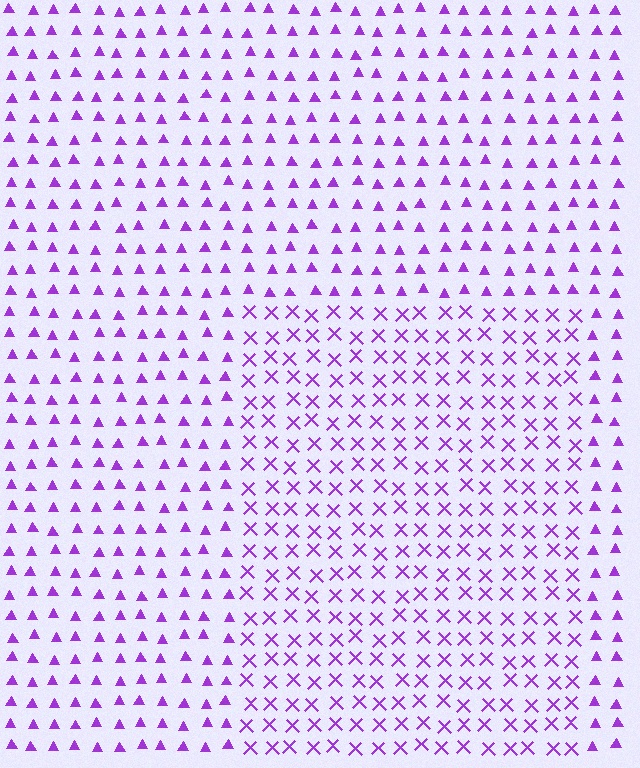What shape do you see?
I see a rectangle.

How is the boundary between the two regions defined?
The boundary is defined by a change in element shape: X marks inside vs. triangles outside. All elements share the same color and spacing.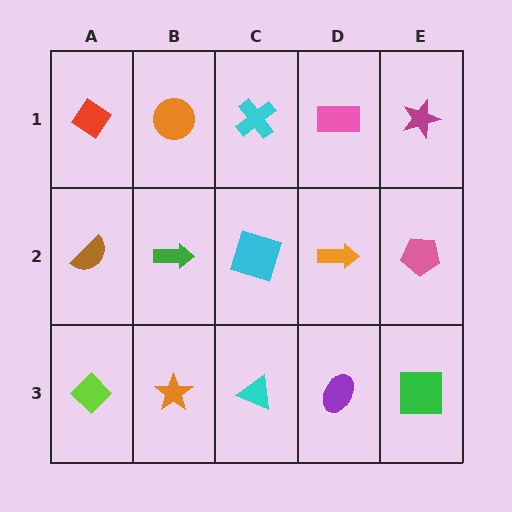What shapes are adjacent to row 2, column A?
A red diamond (row 1, column A), a lime diamond (row 3, column A), a green arrow (row 2, column B).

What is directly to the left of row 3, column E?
A purple ellipse.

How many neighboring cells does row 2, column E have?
3.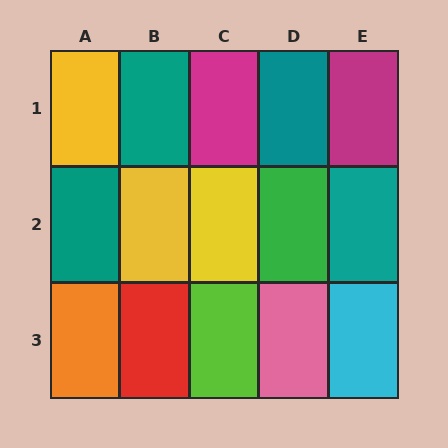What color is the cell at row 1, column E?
Magenta.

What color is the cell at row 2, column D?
Green.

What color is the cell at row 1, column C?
Magenta.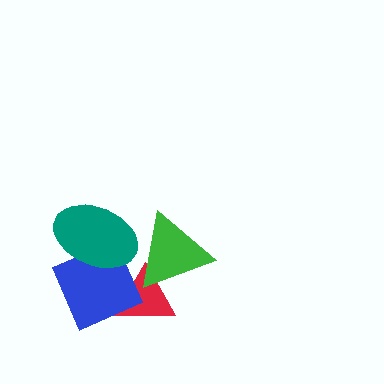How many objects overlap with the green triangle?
3 objects overlap with the green triangle.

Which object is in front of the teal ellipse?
The green triangle is in front of the teal ellipse.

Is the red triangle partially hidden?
Yes, it is partially covered by another shape.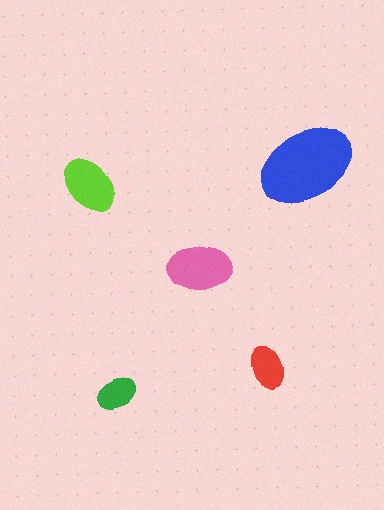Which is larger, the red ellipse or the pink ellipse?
The pink one.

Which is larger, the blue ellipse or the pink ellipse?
The blue one.